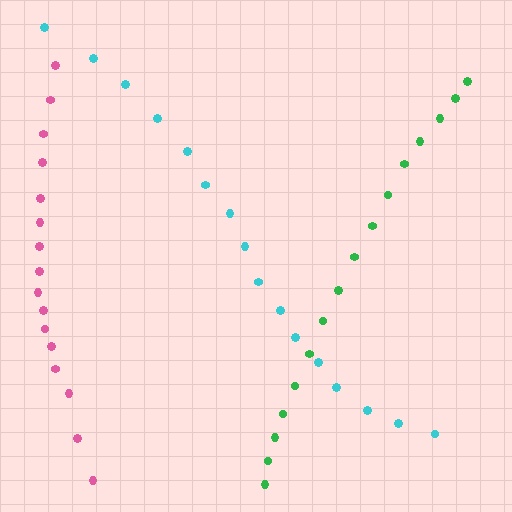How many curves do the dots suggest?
There are 3 distinct paths.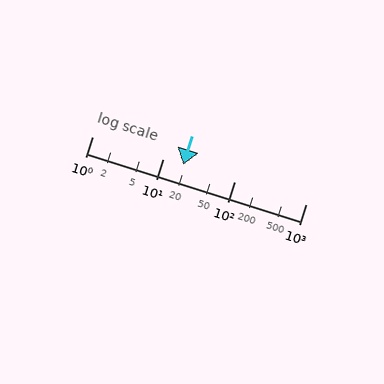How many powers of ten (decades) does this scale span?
The scale spans 3 decades, from 1 to 1000.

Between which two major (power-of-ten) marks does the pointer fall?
The pointer is between 10 and 100.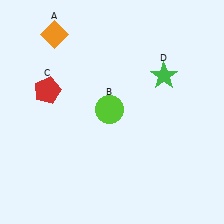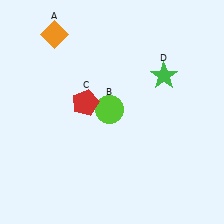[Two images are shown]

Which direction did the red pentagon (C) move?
The red pentagon (C) moved right.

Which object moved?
The red pentagon (C) moved right.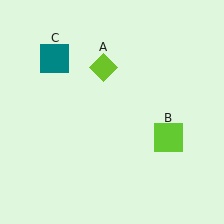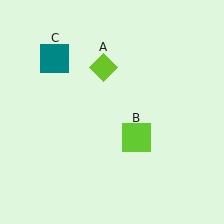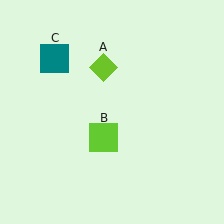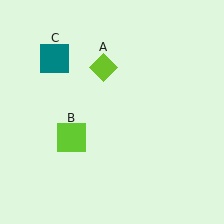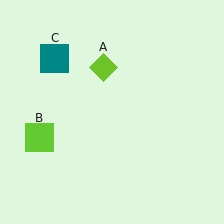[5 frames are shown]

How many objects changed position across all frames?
1 object changed position: lime square (object B).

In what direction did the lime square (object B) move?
The lime square (object B) moved left.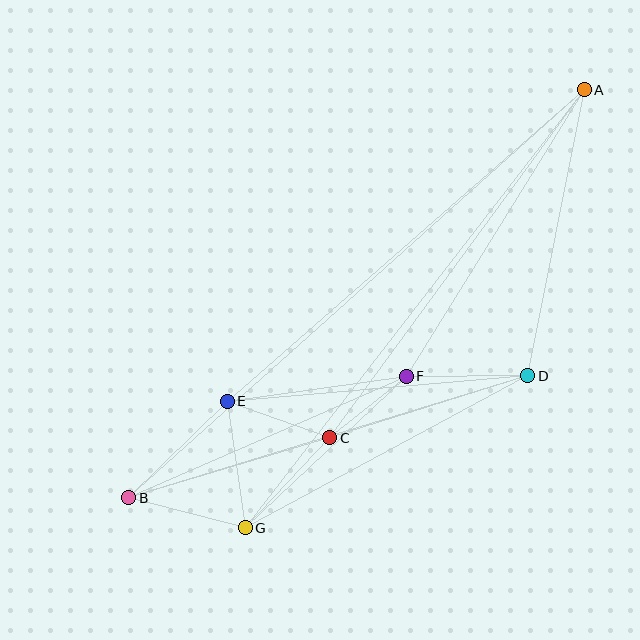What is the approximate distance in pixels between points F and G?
The distance between F and G is approximately 221 pixels.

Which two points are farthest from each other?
Points A and B are farthest from each other.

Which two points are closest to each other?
Points C and F are closest to each other.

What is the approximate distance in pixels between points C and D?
The distance between C and D is approximately 207 pixels.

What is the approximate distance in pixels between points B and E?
The distance between B and E is approximately 138 pixels.